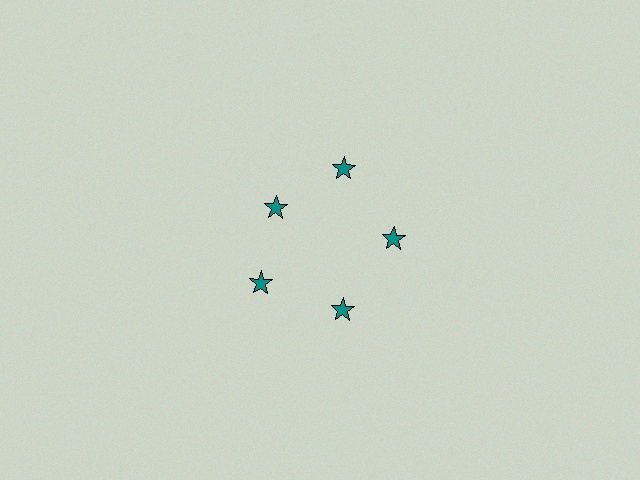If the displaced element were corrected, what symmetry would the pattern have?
It would have 5-fold rotational symmetry — the pattern would map onto itself every 72 degrees.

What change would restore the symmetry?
The symmetry would be restored by moving it outward, back onto the ring so that all 5 stars sit at equal angles and equal distance from the center.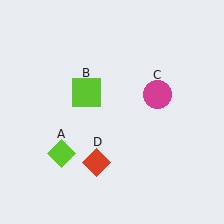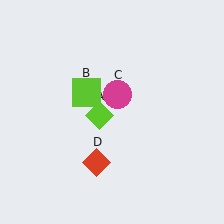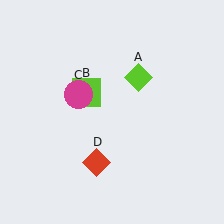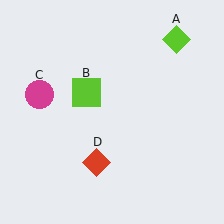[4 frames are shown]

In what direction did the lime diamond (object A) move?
The lime diamond (object A) moved up and to the right.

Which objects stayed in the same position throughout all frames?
Lime square (object B) and red diamond (object D) remained stationary.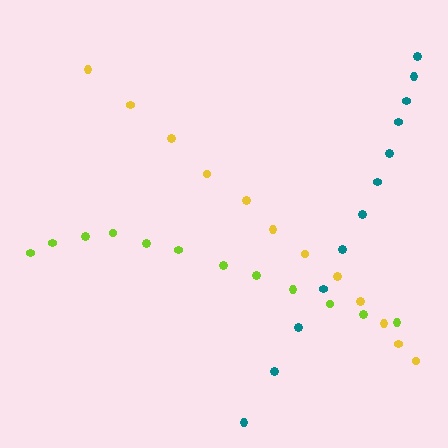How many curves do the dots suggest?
There are 3 distinct paths.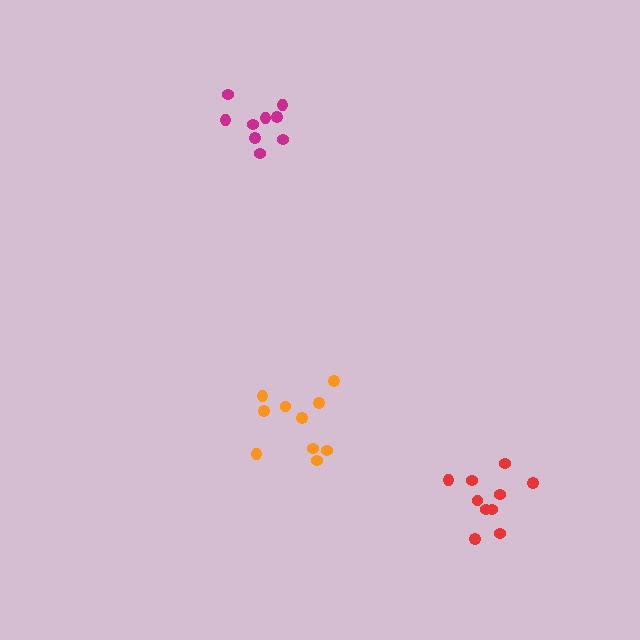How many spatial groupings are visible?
There are 3 spatial groupings.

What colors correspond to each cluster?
The clusters are colored: orange, red, magenta.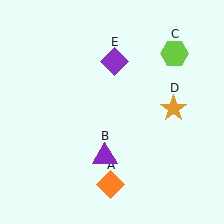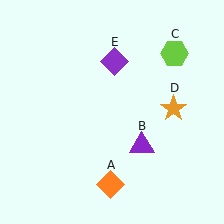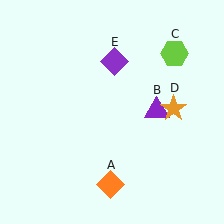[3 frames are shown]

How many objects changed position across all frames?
1 object changed position: purple triangle (object B).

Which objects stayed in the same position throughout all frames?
Orange diamond (object A) and lime hexagon (object C) and orange star (object D) and purple diamond (object E) remained stationary.